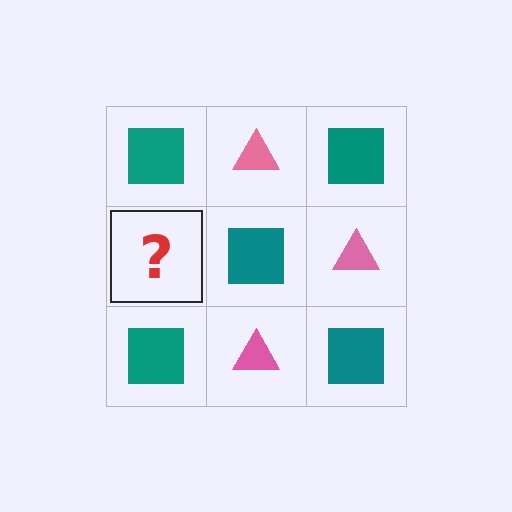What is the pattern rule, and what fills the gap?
The rule is that it alternates teal square and pink triangle in a checkerboard pattern. The gap should be filled with a pink triangle.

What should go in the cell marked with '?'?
The missing cell should contain a pink triangle.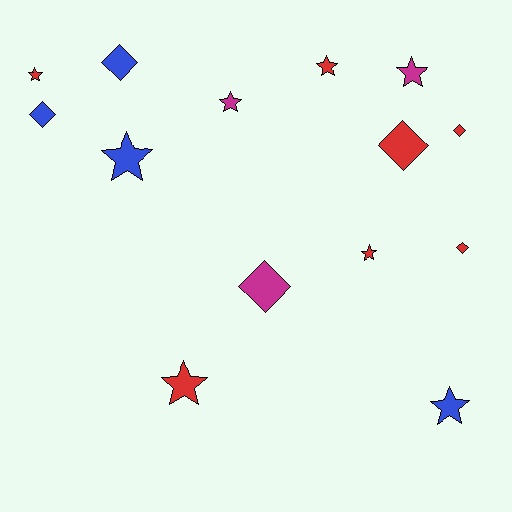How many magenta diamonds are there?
There is 1 magenta diamond.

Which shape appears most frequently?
Star, with 8 objects.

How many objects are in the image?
There are 14 objects.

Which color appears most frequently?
Red, with 7 objects.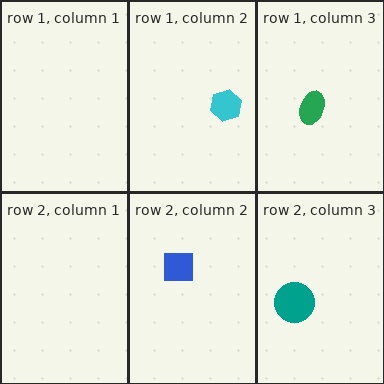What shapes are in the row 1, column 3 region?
The green ellipse.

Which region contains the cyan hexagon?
The row 1, column 2 region.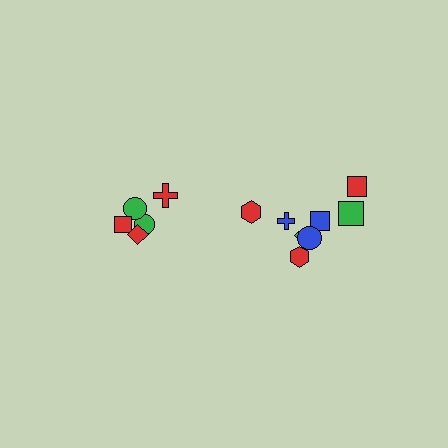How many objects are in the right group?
There are 8 objects.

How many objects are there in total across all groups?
There are 13 objects.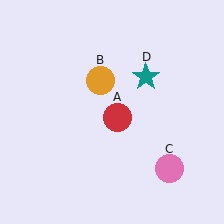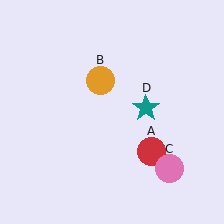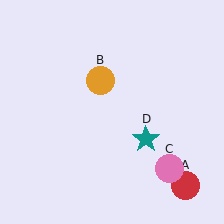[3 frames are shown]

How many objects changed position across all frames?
2 objects changed position: red circle (object A), teal star (object D).